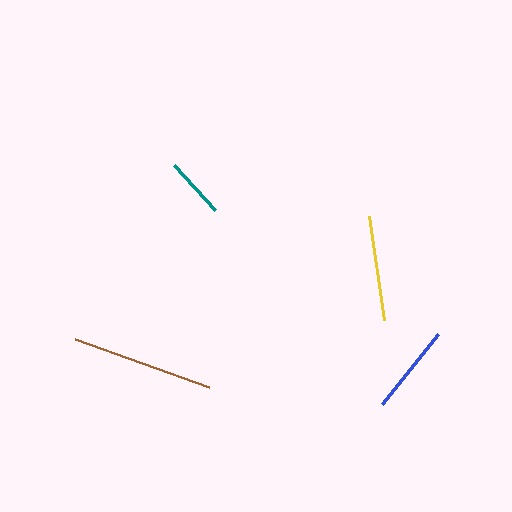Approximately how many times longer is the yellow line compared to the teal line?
The yellow line is approximately 1.7 times the length of the teal line.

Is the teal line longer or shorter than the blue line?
The blue line is longer than the teal line.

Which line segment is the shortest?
The teal line is the shortest at approximately 61 pixels.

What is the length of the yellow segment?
The yellow segment is approximately 105 pixels long.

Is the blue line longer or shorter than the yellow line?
The yellow line is longer than the blue line.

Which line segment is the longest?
The brown line is the longest at approximately 142 pixels.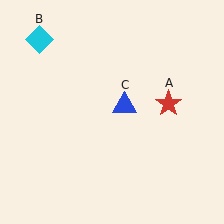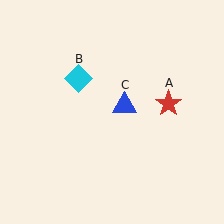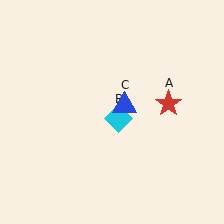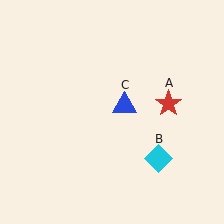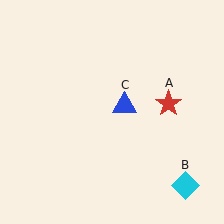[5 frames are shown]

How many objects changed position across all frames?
1 object changed position: cyan diamond (object B).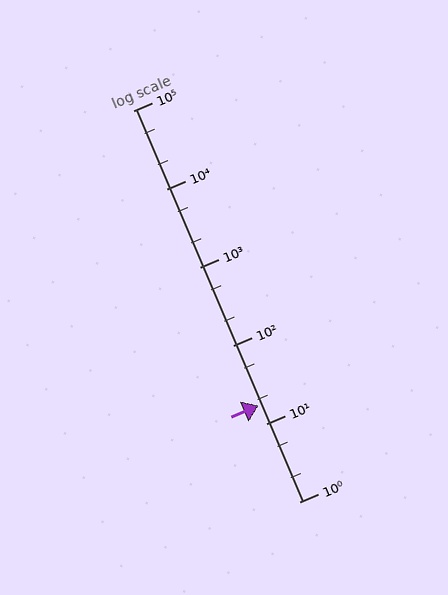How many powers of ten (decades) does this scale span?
The scale spans 5 decades, from 1 to 100000.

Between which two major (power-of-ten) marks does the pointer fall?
The pointer is between 10 and 100.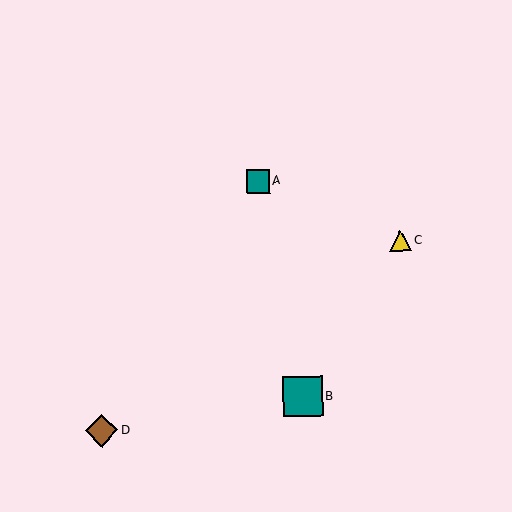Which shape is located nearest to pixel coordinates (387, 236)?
The yellow triangle (labeled C) at (400, 241) is nearest to that location.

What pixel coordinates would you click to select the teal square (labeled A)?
Click at (258, 181) to select the teal square A.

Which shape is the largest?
The teal square (labeled B) is the largest.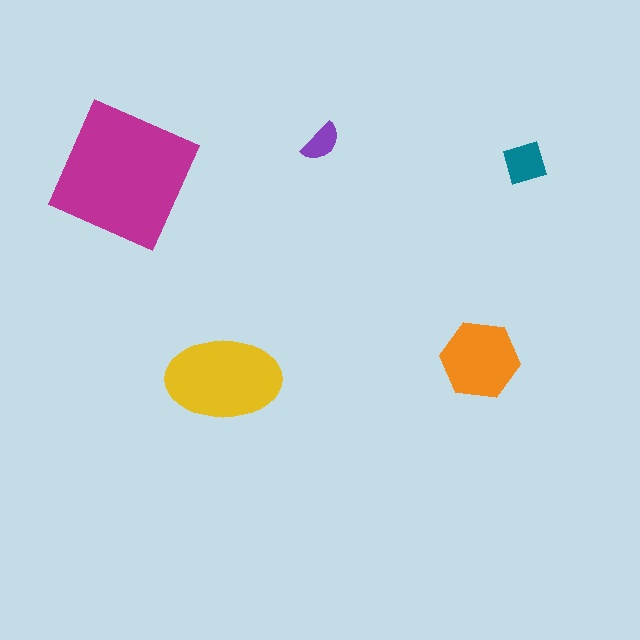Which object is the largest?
The magenta square.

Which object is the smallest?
The purple semicircle.